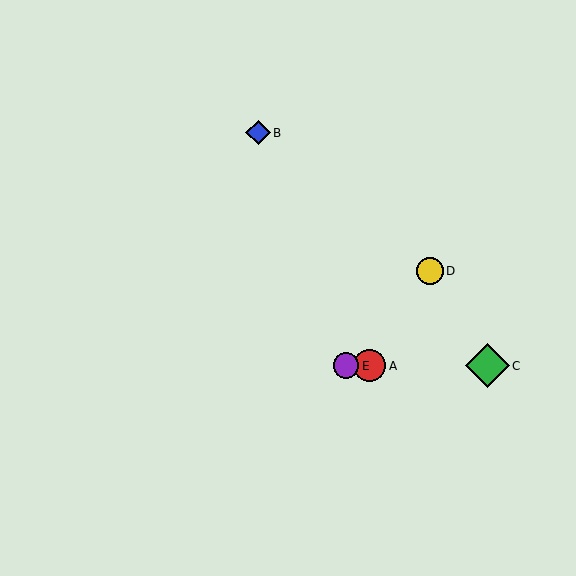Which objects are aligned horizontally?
Objects A, C, E are aligned horizontally.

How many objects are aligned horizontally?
3 objects (A, C, E) are aligned horizontally.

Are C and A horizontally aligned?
Yes, both are at y≈366.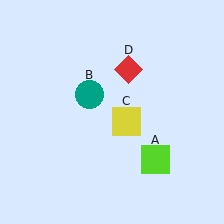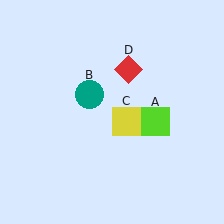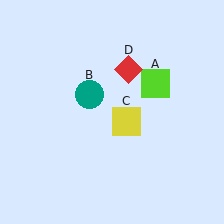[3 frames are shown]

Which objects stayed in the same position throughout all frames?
Teal circle (object B) and yellow square (object C) and red diamond (object D) remained stationary.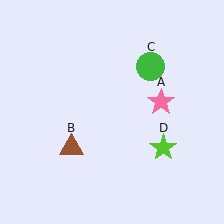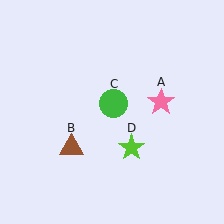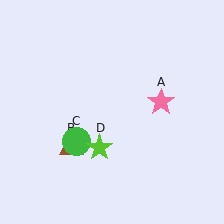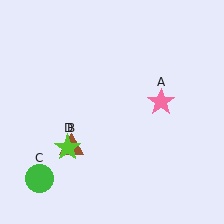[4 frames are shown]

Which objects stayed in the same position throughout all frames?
Pink star (object A) and brown triangle (object B) remained stationary.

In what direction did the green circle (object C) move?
The green circle (object C) moved down and to the left.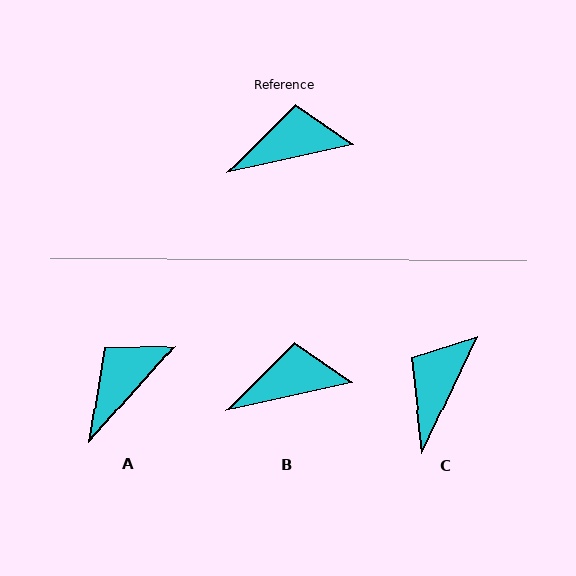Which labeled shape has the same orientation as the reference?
B.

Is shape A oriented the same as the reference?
No, it is off by about 36 degrees.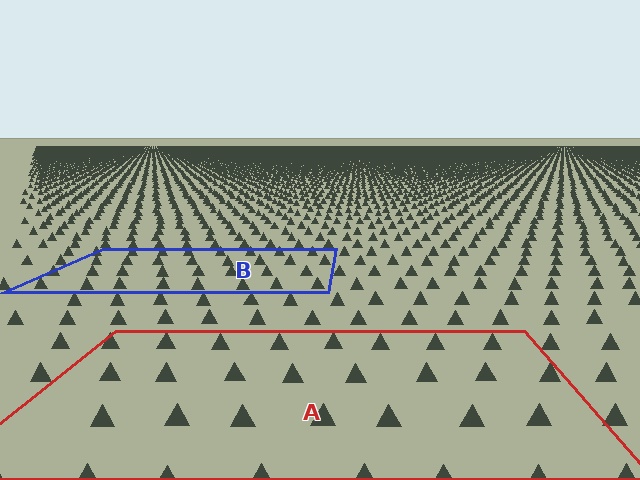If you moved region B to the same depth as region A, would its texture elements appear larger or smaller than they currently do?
They would appear larger. At a closer depth, the same texture elements are projected at a bigger on-screen size.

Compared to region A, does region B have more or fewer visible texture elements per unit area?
Region B has more texture elements per unit area — they are packed more densely because it is farther away.